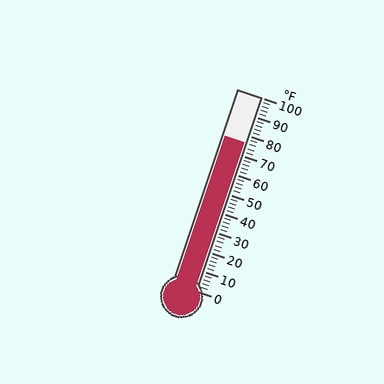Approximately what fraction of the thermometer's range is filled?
The thermometer is filled to approximately 75% of its range.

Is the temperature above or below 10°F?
The temperature is above 10°F.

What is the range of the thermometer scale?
The thermometer scale ranges from 0°F to 100°F.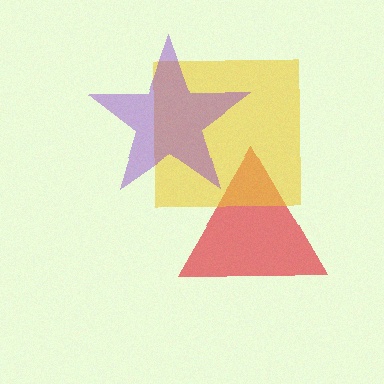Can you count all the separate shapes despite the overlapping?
Yes, there are 3 separate shapes.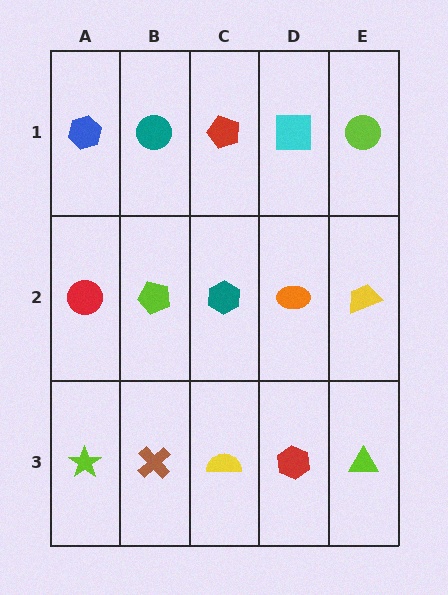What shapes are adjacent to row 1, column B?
A lime pentagon (row 2, column B), a blue hexagon (row 1, column A), a red pentagon (row 1, column C).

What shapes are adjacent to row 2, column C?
A red pentagon (row 1, column C), a yellow semicircle (row 3, column C), a lime pentagon (row 2, column B), an orange ellipse (row 2, column D).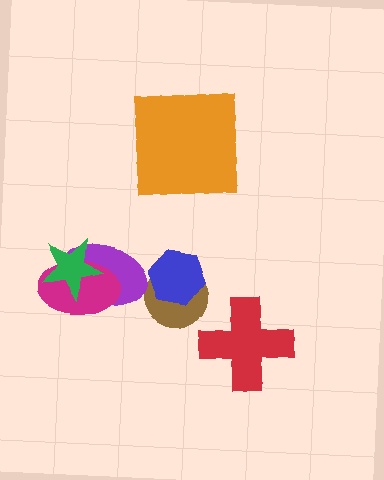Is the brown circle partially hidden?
Yes, it is partially covered by another shape.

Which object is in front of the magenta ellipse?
The green star is in front of the magenta ellipse.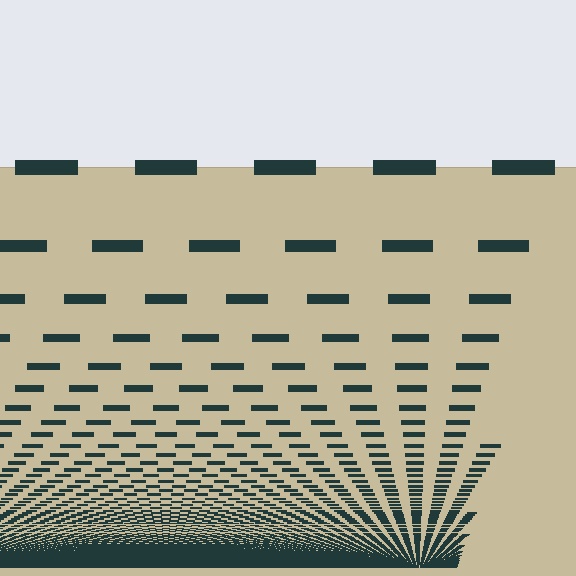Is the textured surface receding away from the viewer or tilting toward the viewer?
The surface appears to tilt toward the viewer. Texture elements get larger and sparser toward the top.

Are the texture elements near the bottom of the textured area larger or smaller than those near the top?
Smaller. The gradient is inverted — elements near the bottom are smaller and denser.